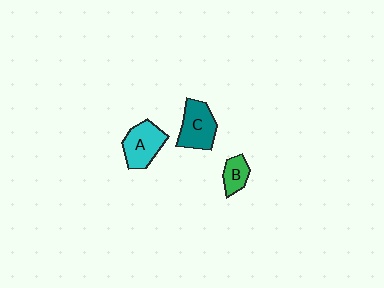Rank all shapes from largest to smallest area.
From largest to smallest: C (teal), A (cyan), B (green).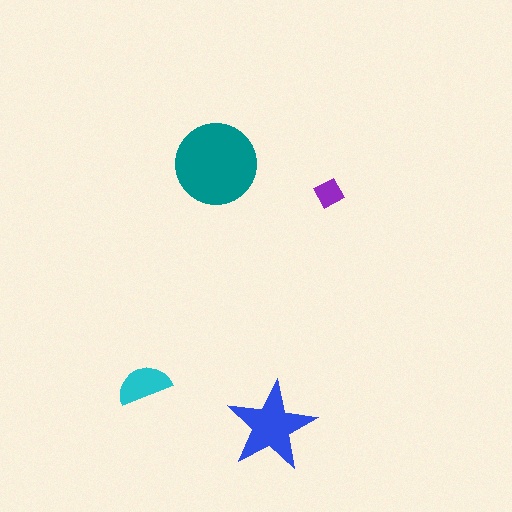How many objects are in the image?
There are 4 objects in the image.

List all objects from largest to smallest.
The teal circle, the blue star, the cyan semicircle, the purple diamond.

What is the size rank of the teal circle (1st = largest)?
1st.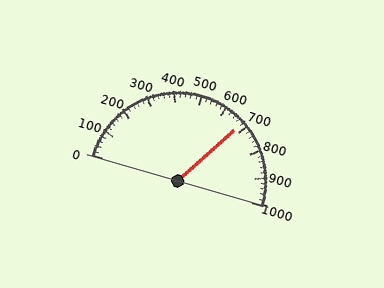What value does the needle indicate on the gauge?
The needle indicates approximately 680.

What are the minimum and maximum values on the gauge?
The gauge ranges from 0 to 1000.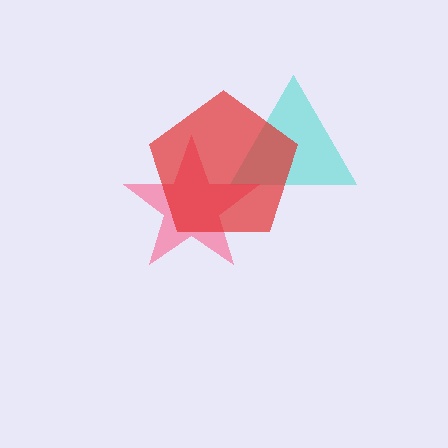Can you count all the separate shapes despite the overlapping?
Yes, there are 3 separate shapes.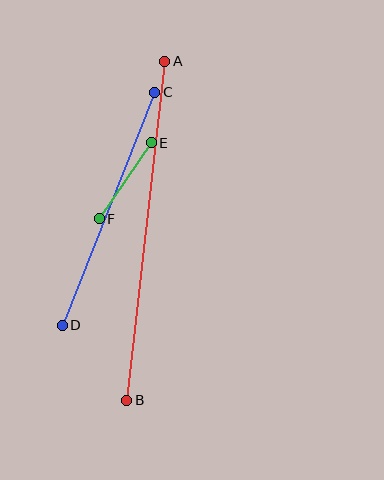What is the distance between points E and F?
The distance is approximately 92 pixels.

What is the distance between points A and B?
The distance is approximately 341 pixels.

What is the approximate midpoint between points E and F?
The midpoint is at approximately (125, 181) pixels.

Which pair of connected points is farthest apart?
Points A and B are farthest apart.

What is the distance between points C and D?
The distance is approximately 251 pixels.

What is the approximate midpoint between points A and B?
The midpoint is at approximately (146, 231) pixels.